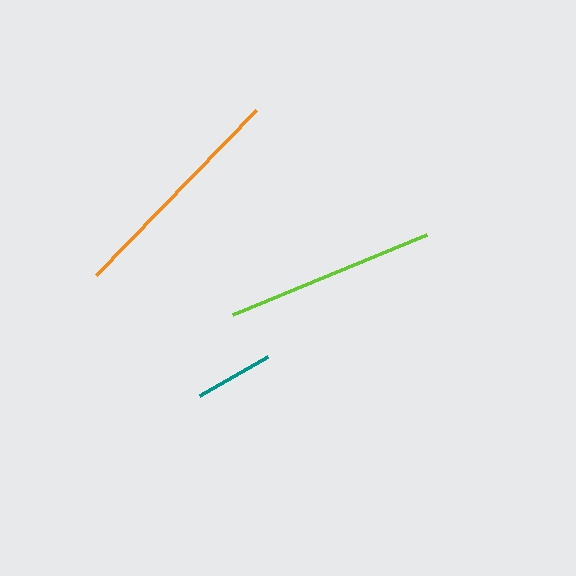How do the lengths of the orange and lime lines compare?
The orange and lime lines are approximately the same length.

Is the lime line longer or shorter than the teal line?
The lime line is longer than the teal line.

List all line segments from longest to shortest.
From longest to shortest: orange, lime, teal.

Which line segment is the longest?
The orange line is the longest at approximately 229 pixels.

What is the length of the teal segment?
The teal segment is approximately 79 pixels long.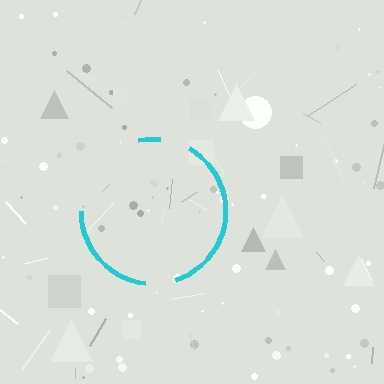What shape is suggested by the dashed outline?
The dashed outline suggests a circle.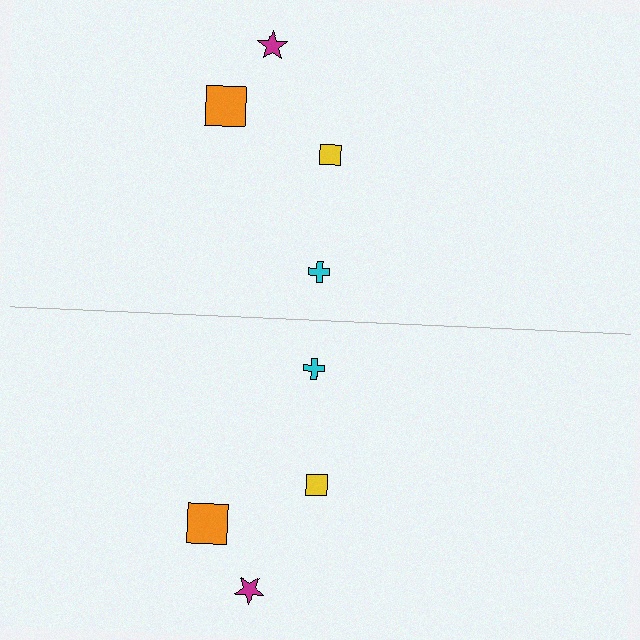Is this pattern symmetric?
Yes, this pattern has bilateral (reflection) symmetry.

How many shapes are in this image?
There are 8 shapes in this image.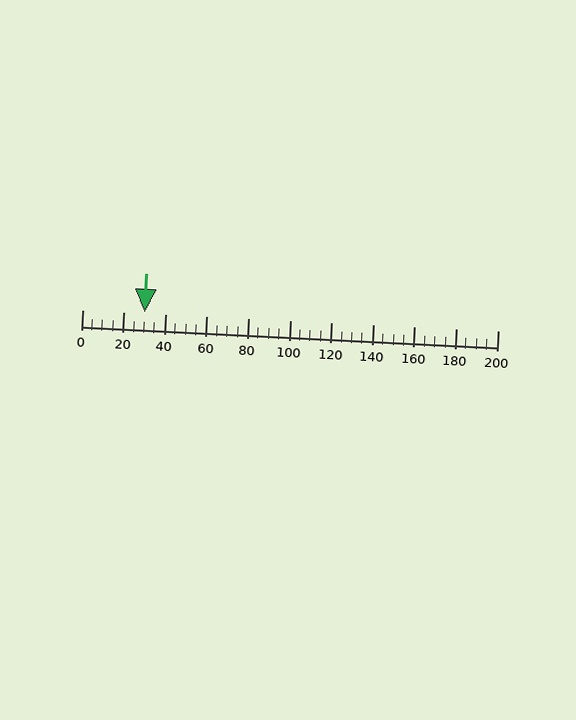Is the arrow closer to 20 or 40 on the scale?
The arrow is closer to 40.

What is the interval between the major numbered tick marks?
The major tick marks are spaced 20 units apart.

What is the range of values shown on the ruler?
The ruler shows values from 0 to 200.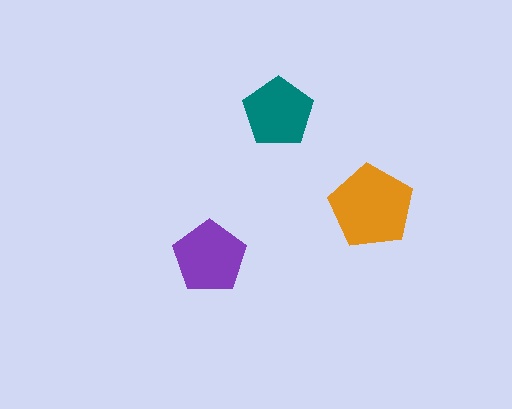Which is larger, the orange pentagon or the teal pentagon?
The orange one.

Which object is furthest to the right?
The orange pentagon is rightmost.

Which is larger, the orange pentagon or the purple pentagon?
The orange one.